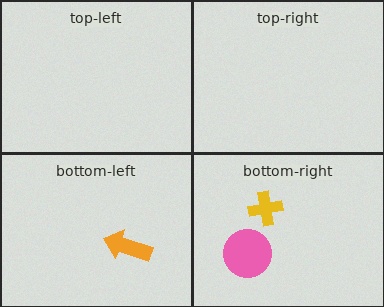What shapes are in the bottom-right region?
The yellow cross, the pink circle.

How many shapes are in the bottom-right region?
2.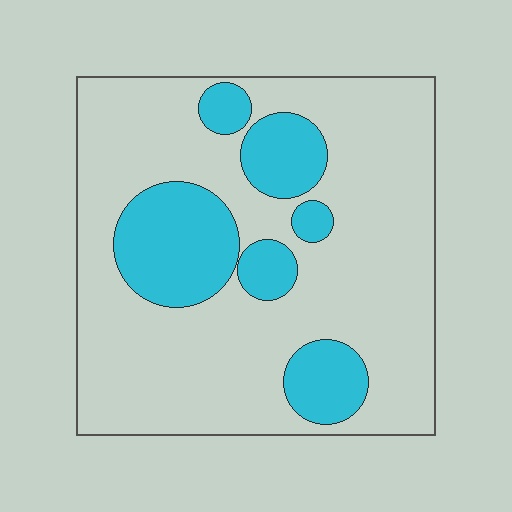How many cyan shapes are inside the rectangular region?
6.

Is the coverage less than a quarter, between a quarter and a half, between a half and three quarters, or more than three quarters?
Less than a quarter.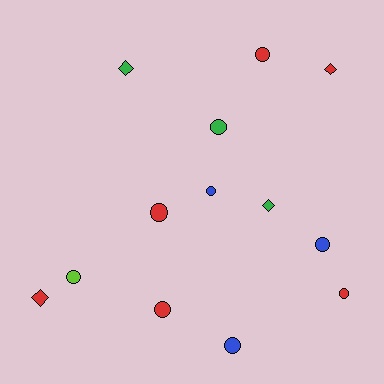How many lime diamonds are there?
There are no lime diamonds.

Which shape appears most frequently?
Circle, with 9 objects.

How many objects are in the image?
There are 13 objects.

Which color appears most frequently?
Red, with 6 objects.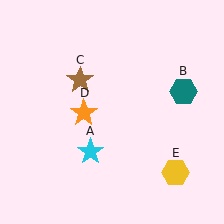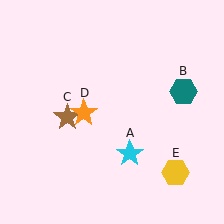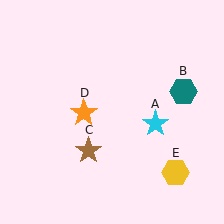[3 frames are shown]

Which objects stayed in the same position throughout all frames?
Teal hexagon (object B) and orange star (object D) and yellow hexagon (object E) remained stationary.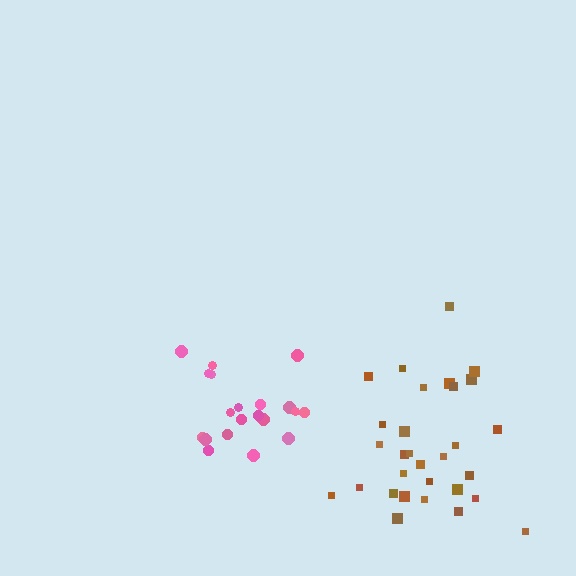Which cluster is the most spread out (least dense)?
Brown.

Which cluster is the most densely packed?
Pink.